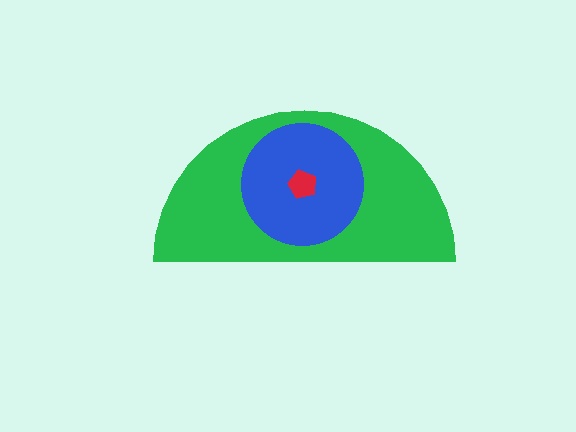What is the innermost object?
The red pentagon.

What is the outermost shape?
The green semicircle.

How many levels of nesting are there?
3.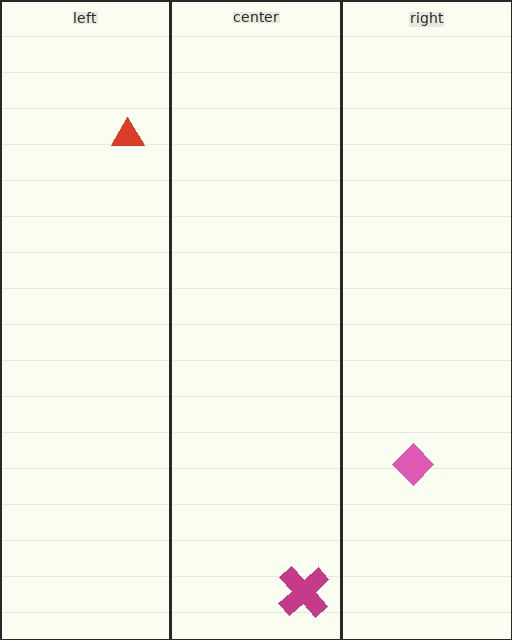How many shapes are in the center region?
1.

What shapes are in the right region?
The pink diamond.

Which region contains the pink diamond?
The right region.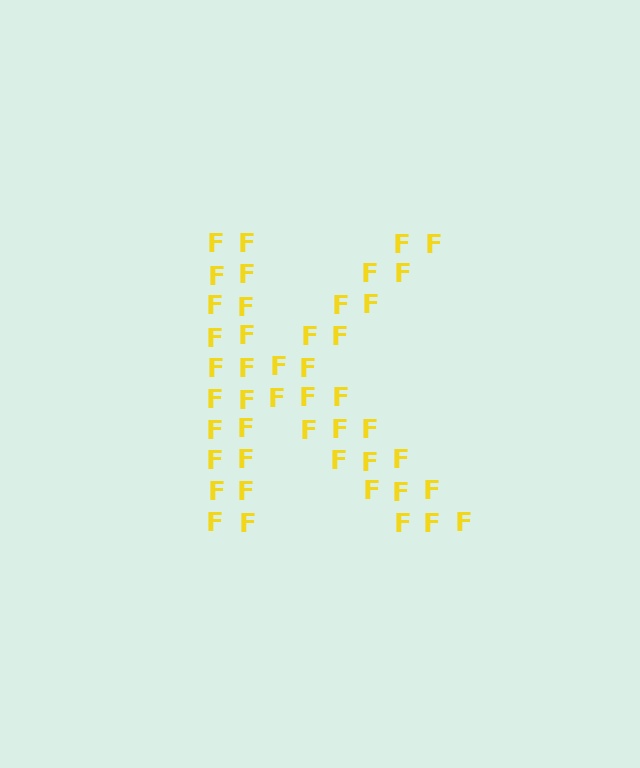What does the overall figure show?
The overall figure shows the letter K.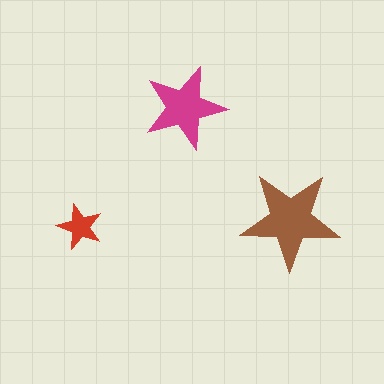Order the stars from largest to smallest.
the brown one, the magenta one, the red one.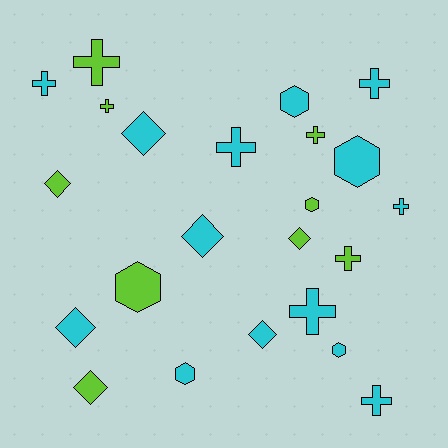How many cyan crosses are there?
There are 6 cyan crosses.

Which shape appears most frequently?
Cross, with 10 objects.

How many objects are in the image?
There are 23 objects.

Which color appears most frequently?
Cyan, with 14 objects.